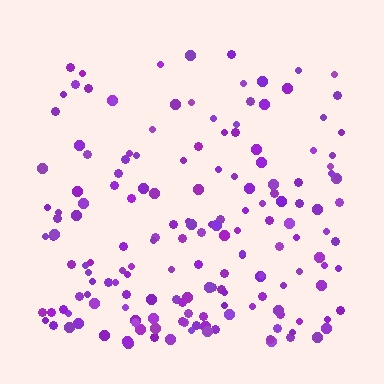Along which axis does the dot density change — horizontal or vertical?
Vertical.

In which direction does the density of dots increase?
From top to bottom, with the bottom side densest.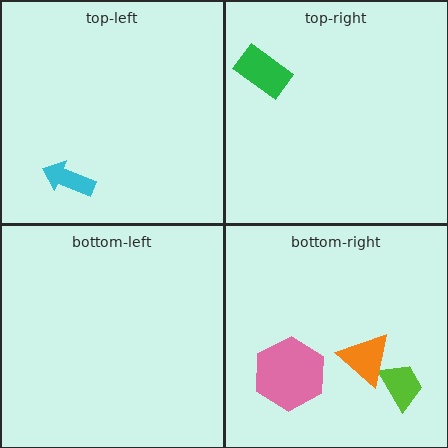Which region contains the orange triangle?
The bottom-right region.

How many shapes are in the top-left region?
1.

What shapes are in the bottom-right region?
The lime trapezoid, the orange triangle, the pink hexagon.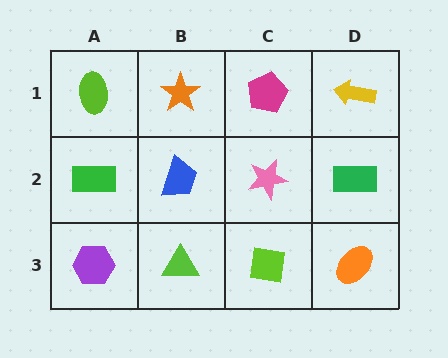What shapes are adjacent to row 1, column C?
A pink star (row 2, column C), an orange star (row 1, column B), a yellow arrow (row 1, column D).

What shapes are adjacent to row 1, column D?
A green rectangle (row 2, column D), a magenta pentagon (row 1, column C).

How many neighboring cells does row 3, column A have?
2.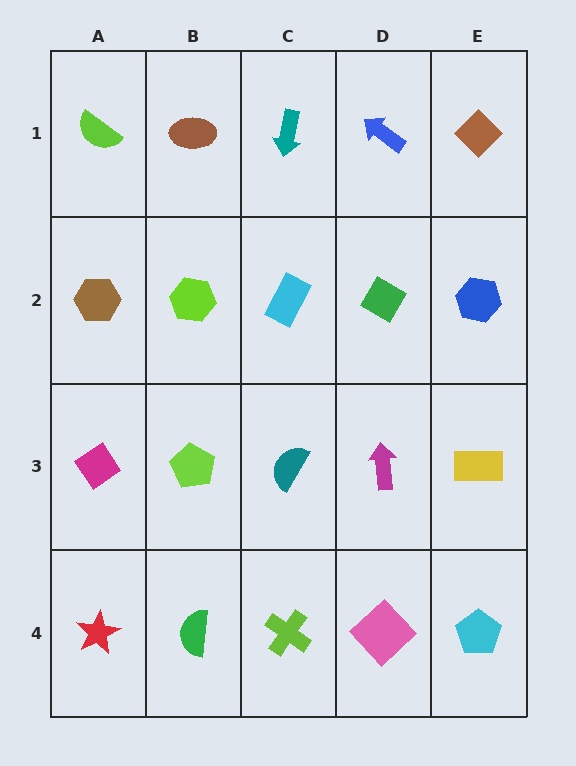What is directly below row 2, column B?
A lime pentagon.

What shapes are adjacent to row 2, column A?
A lime semicircle (row 1, column A), a magenta diamond (row 3, column A), a lime hexagon (row 2, column B).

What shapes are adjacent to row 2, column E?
A brown diamond (row 1, column E), a yellow rectangle (row 3, column E), a green diamond (row 2, column D).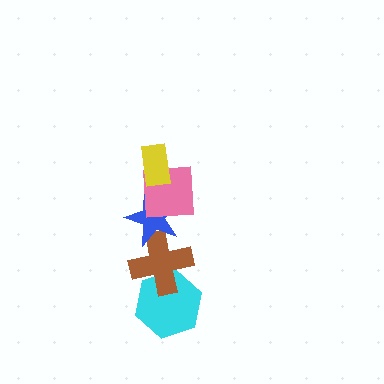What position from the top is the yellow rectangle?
The yellow rectangle is 1st from the top.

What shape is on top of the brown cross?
The blue star is on top of the brown cross.